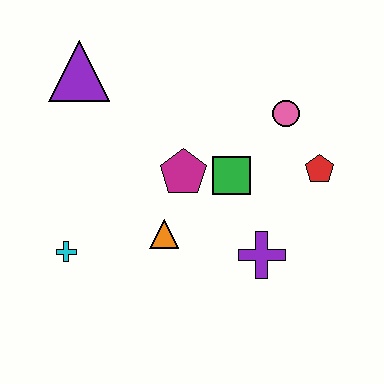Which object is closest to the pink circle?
The red pentagon is closest to the pink circle.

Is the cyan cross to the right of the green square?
No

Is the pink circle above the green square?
Yes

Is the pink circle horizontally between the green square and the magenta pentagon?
No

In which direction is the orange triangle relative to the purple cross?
The orange triangle is to the left of the purple cross.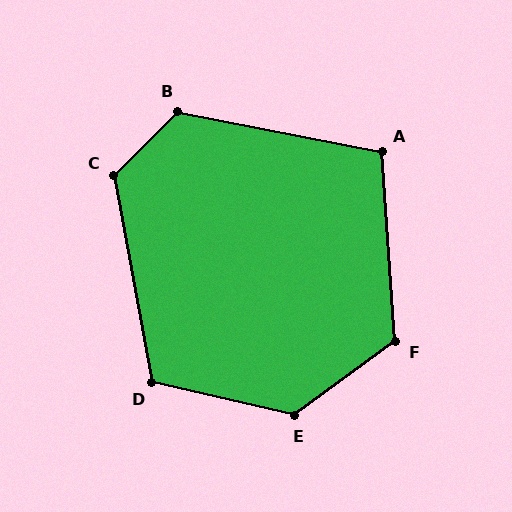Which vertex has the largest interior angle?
E, at approximately 131 degrees.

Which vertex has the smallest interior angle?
A, at approximately 105 degrees.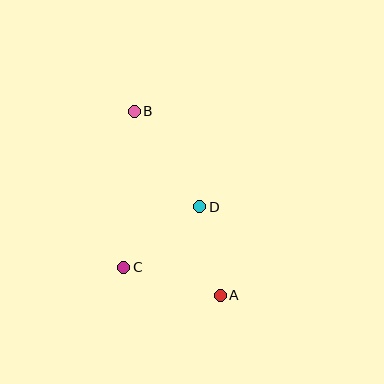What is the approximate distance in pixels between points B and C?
The distance between B and C is approximately 156 pixels.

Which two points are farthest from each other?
Points A and B are farthest from each other.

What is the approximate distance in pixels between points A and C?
The distance between A and C is approximately 100 pixels.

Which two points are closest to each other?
Points A and D are closest to each other.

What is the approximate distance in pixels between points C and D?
The distance between C and D is approximately 97 pixels.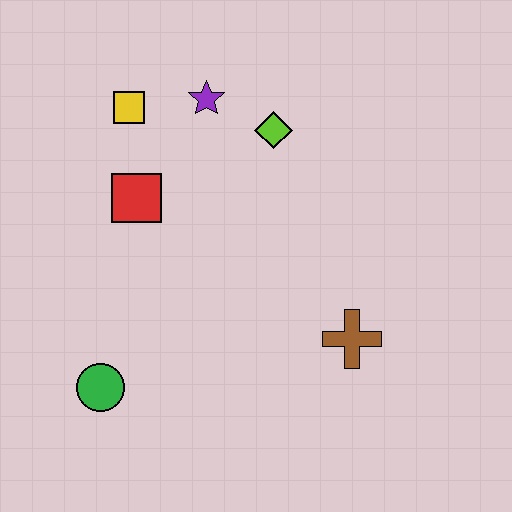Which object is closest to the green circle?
The red square is closest to the green circle.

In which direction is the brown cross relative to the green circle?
The brown cross is to the right of the green circle.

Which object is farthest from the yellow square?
The brown cross is farthest from the yellow square.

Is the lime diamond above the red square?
Yes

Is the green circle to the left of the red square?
Yes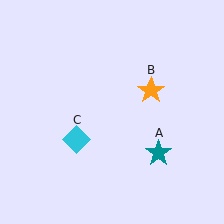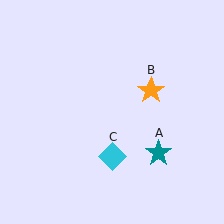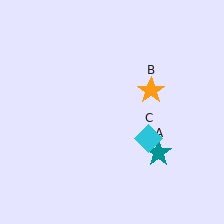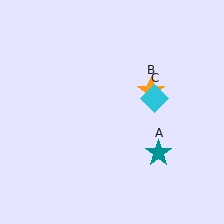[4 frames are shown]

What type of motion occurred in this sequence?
The cyan diamond (object C) rotated counterclockwise around the center of the scene.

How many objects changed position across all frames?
1 object changed position: cyan diamond (object C).